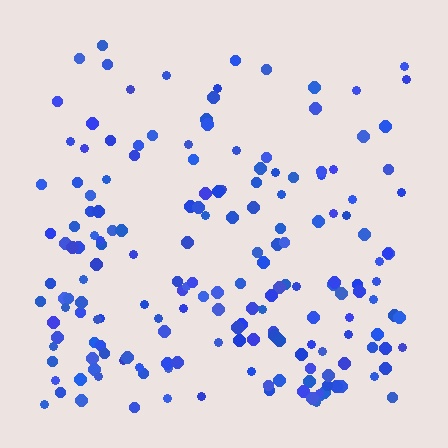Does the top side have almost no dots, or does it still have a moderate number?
Still a moderate number, just noticeably fewer than the bottom.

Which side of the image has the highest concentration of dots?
The bottom.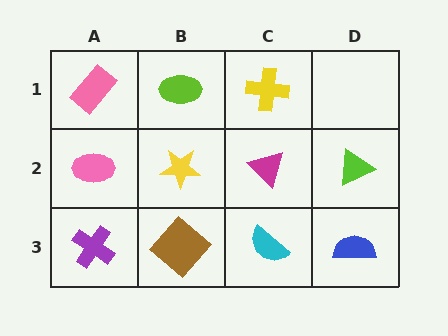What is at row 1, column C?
A yellow cross.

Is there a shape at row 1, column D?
No, that cell is empty.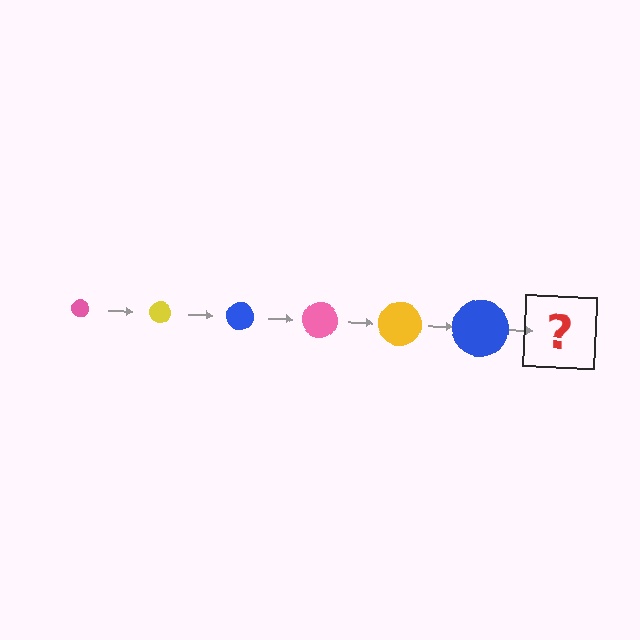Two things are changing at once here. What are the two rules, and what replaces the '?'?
The two rules are that the circle grows larger each step and the color cycles through pink, yellow, and blue. The '?' should be a pink circle, larger than the previous one.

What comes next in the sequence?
The next element should be a pink circle, larger than the previous one.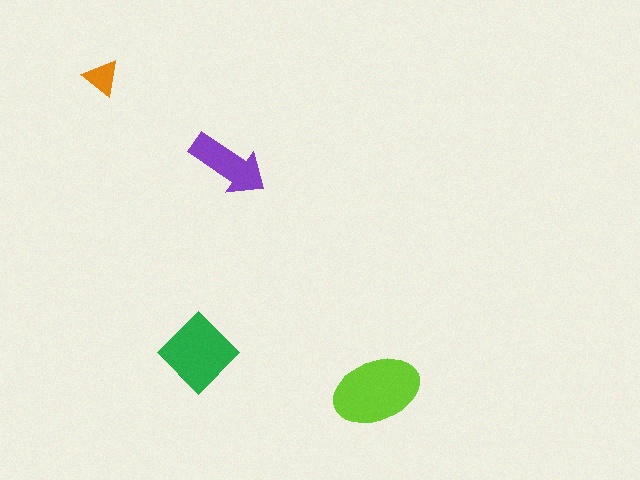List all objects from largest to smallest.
The lime ellipse, the green diamond, the purple arrow, the orange triangle.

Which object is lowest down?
The lime ellipse is bottommost.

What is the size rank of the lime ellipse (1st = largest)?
1st.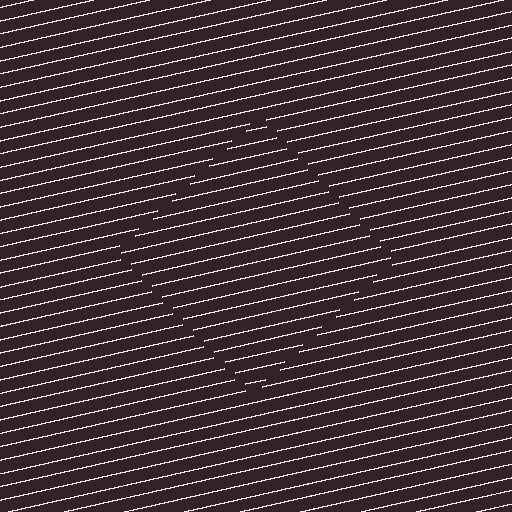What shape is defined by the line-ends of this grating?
An illusory square. The interior of the shape contains the same grating, shifted by half a period — the contour is defined by the phase discontinuity where line-ends from the inner and outer gratings abut.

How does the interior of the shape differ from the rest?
The interior of the shape contains the same grating, shifted by half a period — the contour is defined by the phase discontinuity where line-ends from the inner and outer gratings abut.